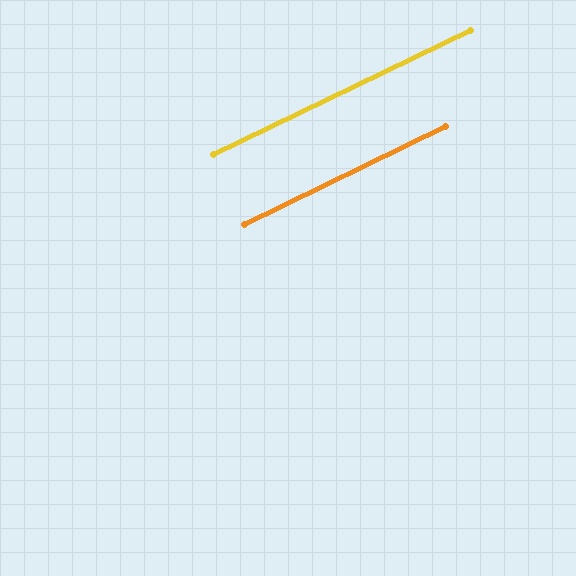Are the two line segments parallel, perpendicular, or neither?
Parallel — their directions differ by only 0.4°.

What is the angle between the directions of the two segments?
Approximately 0 degrees.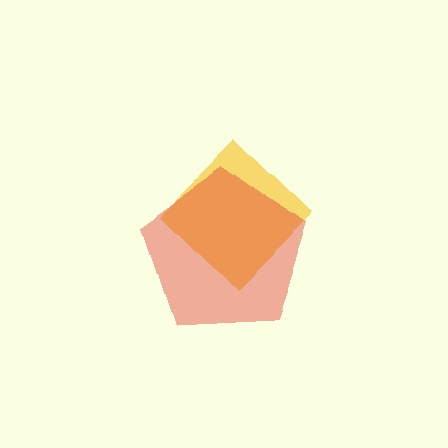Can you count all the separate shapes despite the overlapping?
Yes, there are 2 separate shapes.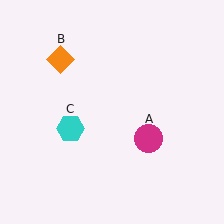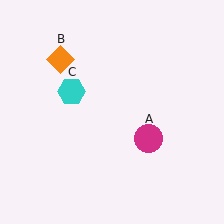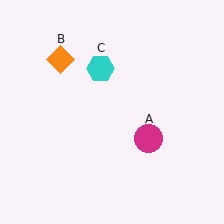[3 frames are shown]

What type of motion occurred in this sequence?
The cyan hexagon (object C) rotated clockwise around the center of the scene.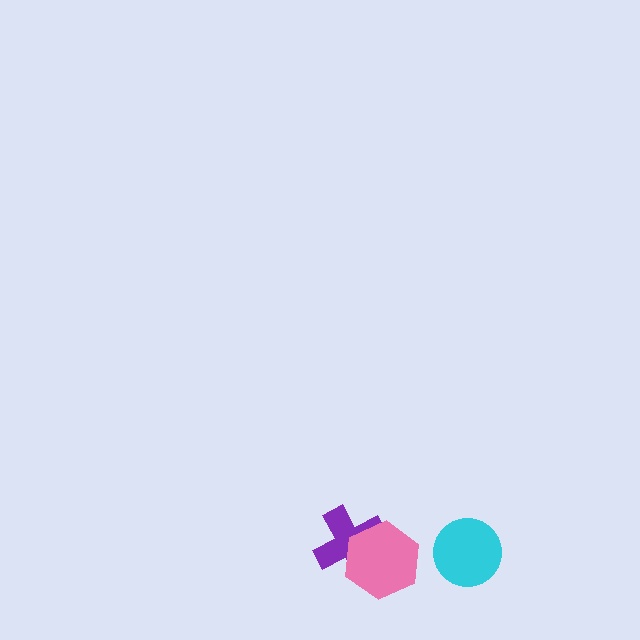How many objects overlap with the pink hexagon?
1 object overlaps with the pink hexagon.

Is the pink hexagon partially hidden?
No, no other shape covers it.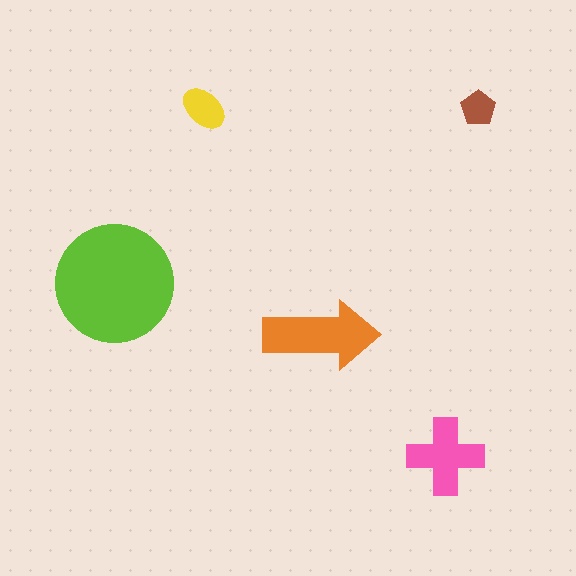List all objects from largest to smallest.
The lime circle, the orange arrow, the pink cross, the yellow ellipse, the brown pentagon.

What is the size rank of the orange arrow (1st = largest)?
2nd.